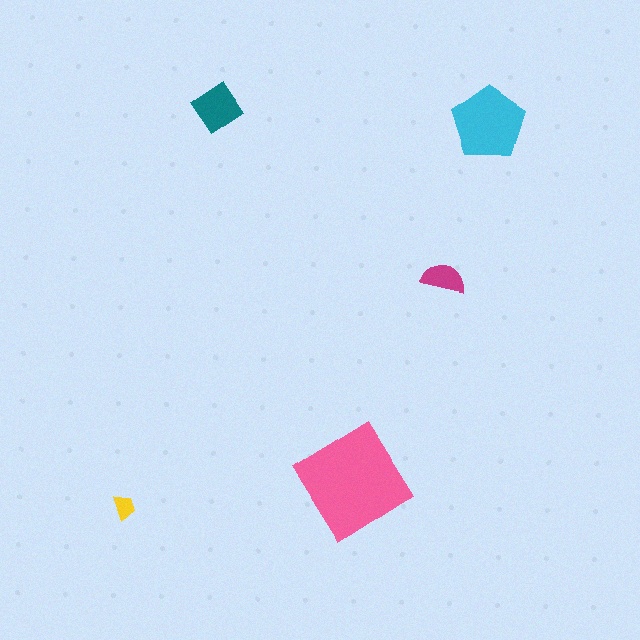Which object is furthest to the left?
The yellow trapezoid is leftmost.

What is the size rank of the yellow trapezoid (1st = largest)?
5th.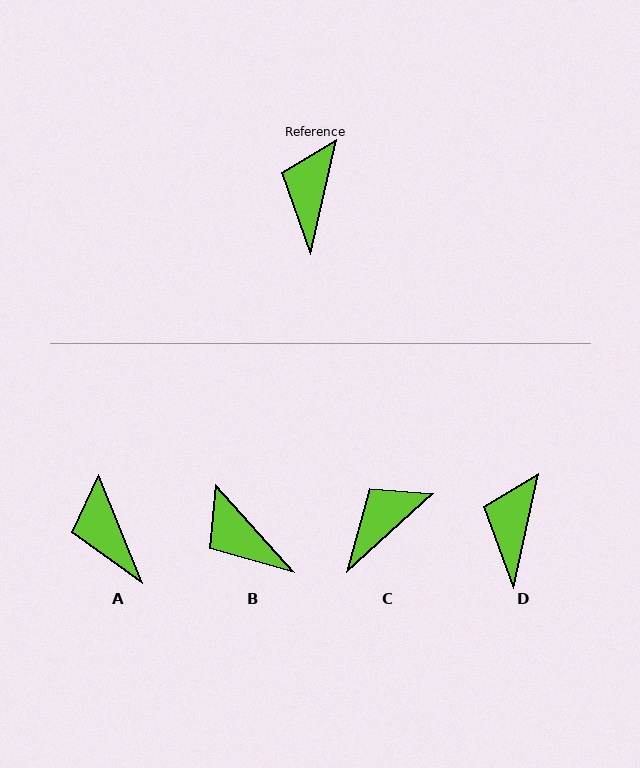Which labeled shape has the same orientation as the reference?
D.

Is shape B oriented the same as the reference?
No, it is off by about 55 degrees.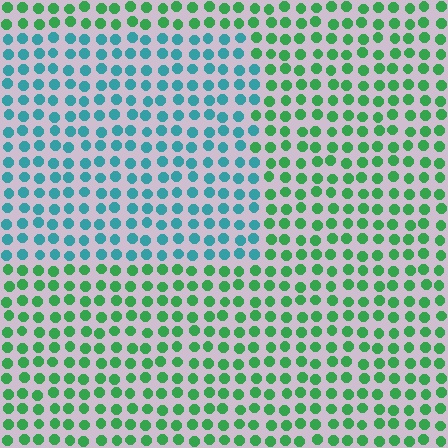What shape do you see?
I see a rectangle.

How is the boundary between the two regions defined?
The boundary is defined purely by a slight shift in hue (about 51 degrees). Spacing, size, and orientation are identical on both sides.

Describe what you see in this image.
The image is filled with small green elements in a uniform arrangement. A rectangle-shaped region is visible where the elements are tinted to a slightly different hue, forming a subtle color boundary.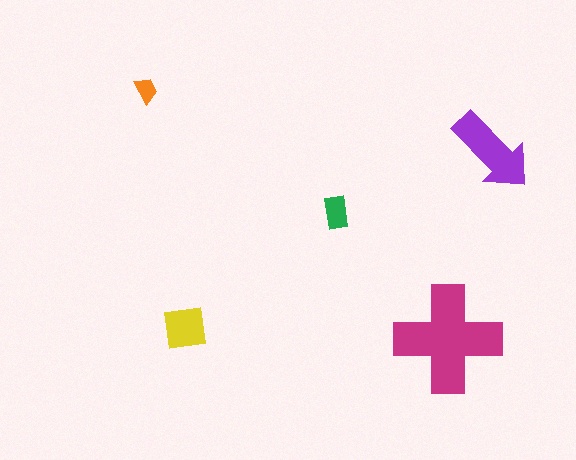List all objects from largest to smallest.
The magenta cross, the purple arrow, the yellow square, the green rectangle, the orange trapezoid.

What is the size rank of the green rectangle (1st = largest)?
4th.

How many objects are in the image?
There are 5 objects in the image.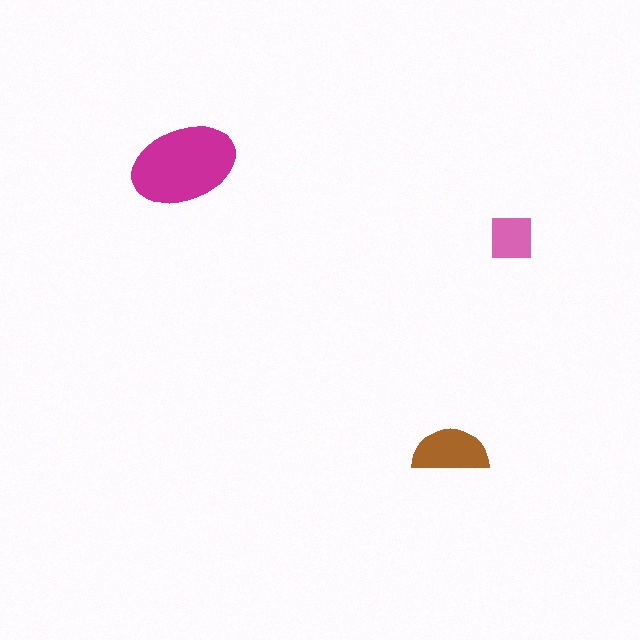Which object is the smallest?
The pink square.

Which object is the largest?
The magenta ellipse.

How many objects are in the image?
There are 3 objects in the image.